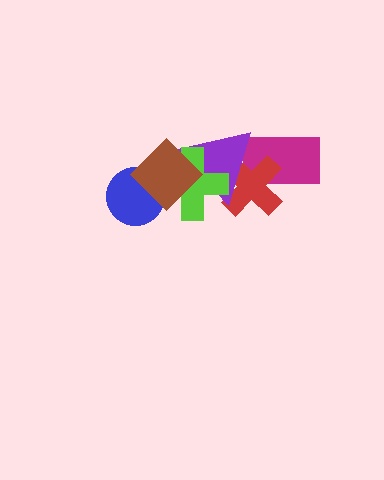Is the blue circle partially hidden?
Yes, it is partially covered by another shape.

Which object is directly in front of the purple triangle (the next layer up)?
The lime cross is directly in front of the purple triangle.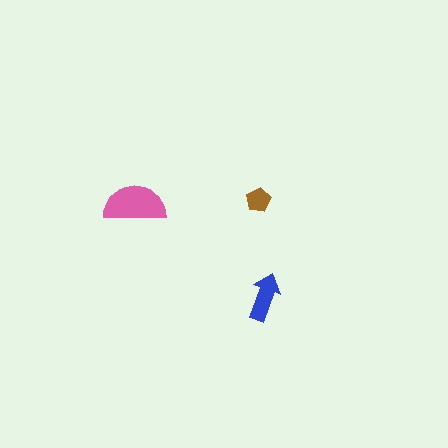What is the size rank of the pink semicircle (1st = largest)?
1st.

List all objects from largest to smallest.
The pink semicircle, the blue arrow, the brown pentagon.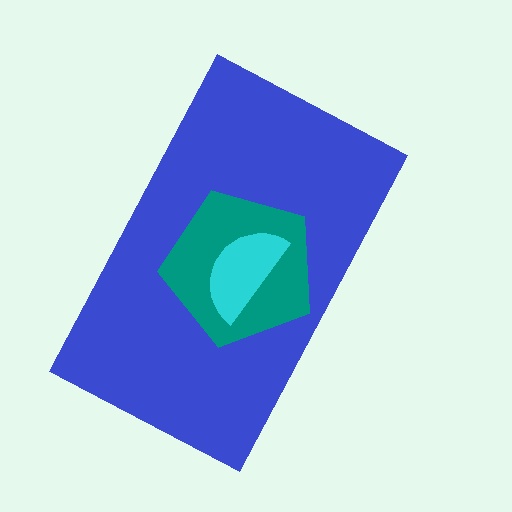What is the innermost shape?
The cyan semicircle.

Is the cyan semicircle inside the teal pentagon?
Yes.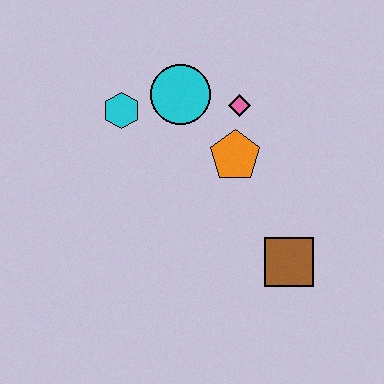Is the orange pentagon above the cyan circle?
No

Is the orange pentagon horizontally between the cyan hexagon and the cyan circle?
No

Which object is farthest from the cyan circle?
The brown square is farthest from the cyan circle.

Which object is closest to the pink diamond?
The orange pentagon is closest to the pink diamond.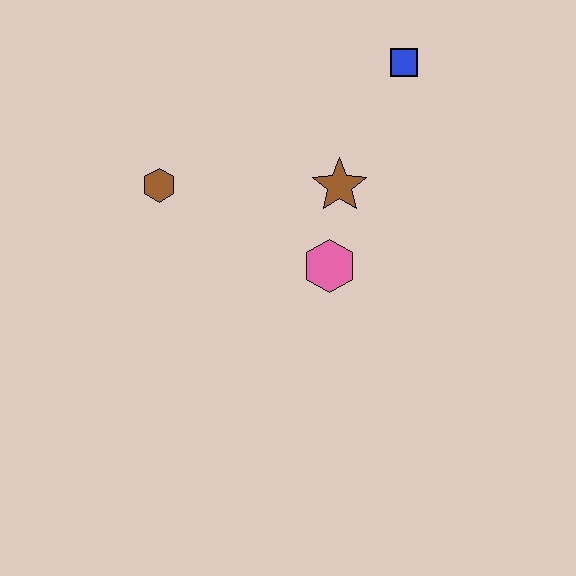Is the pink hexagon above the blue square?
No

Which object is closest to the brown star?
The pink hexagon is closest to the brown star.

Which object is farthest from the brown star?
The brown hexagon is farthest from the brown star.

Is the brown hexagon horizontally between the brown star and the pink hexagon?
No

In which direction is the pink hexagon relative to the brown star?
The pink hexagon is below the brown star.